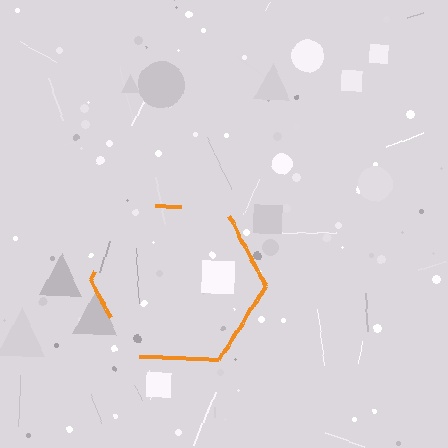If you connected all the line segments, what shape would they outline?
They would outline a hexagon.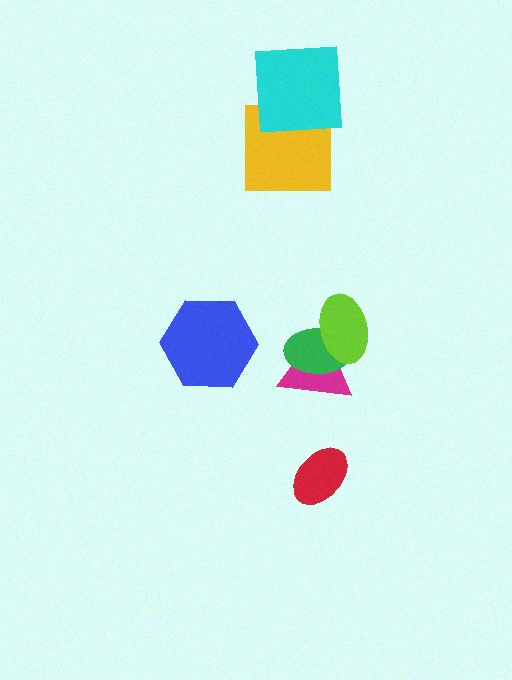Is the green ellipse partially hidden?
Yes, it is partially covered by another shape.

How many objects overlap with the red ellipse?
0 objects overlap with the red ellipse.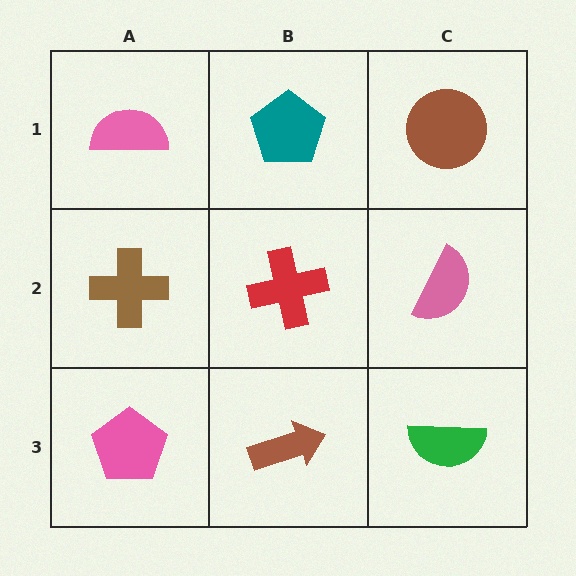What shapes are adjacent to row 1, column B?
A red cross (row 2, column B), a pink semicircle (row 1, column A), a brown circle (row 1, column C).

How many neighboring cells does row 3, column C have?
2.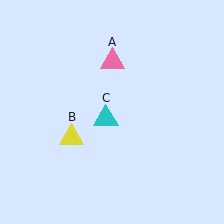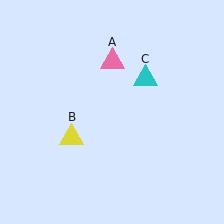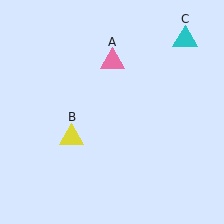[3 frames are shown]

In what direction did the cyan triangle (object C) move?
The cyan triangle (object C) moved up and to the right.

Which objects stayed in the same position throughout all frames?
Pink triangle (object A) and yellow triangle (object B) remained stationary.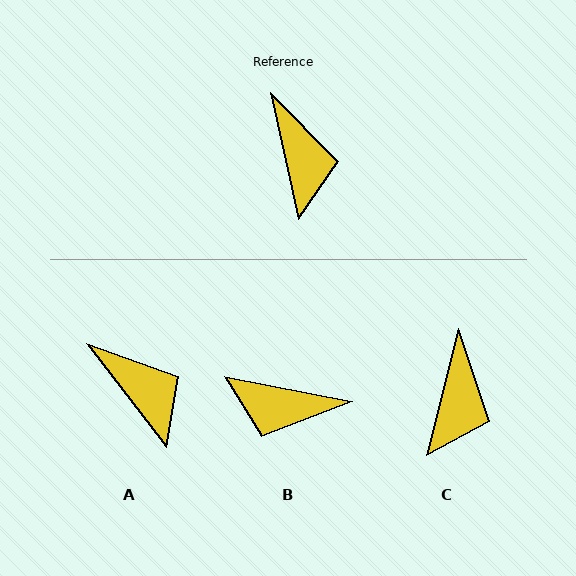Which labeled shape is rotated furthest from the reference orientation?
B, about 114 degrees away.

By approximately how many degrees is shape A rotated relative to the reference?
Approximately 25 degrees counter-clockwise.